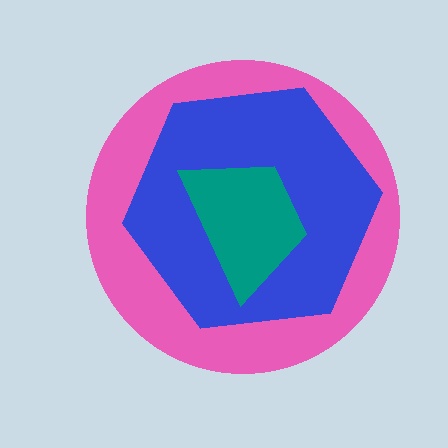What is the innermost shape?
The teal trapezoid.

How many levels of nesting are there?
3.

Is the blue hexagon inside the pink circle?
Yes.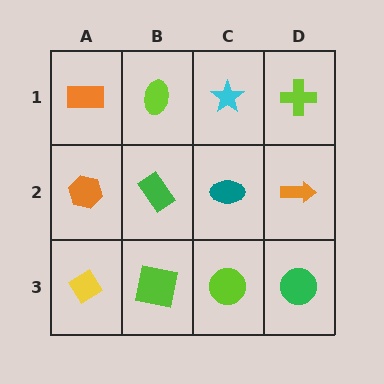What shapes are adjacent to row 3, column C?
A teal ellipse (row 2, column C), a lime square (row 3, column B), a green circle (row 3, column D).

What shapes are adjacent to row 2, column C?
A cyan star (row 1, column C), a lime circle (row 3, column C), a green rectangle (row 2, column B), an orange arrow (row 2, column D).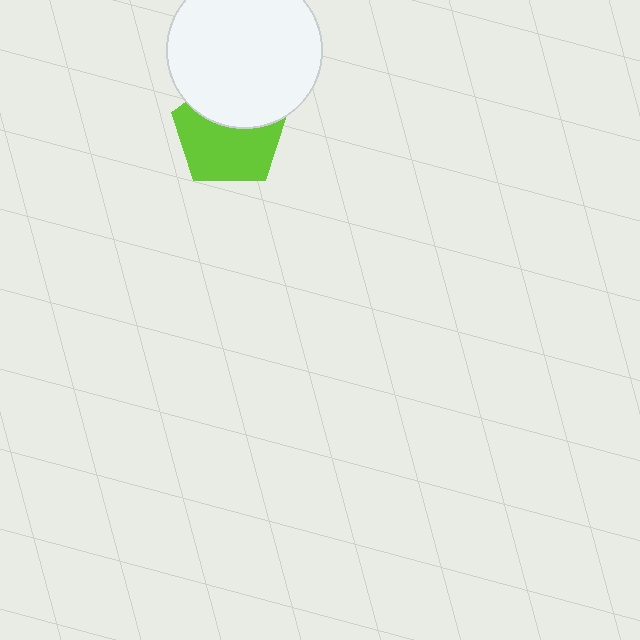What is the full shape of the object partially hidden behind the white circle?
The partially hidden object is a lime pentagon.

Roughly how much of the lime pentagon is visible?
About half of it is visible (roughly 62%).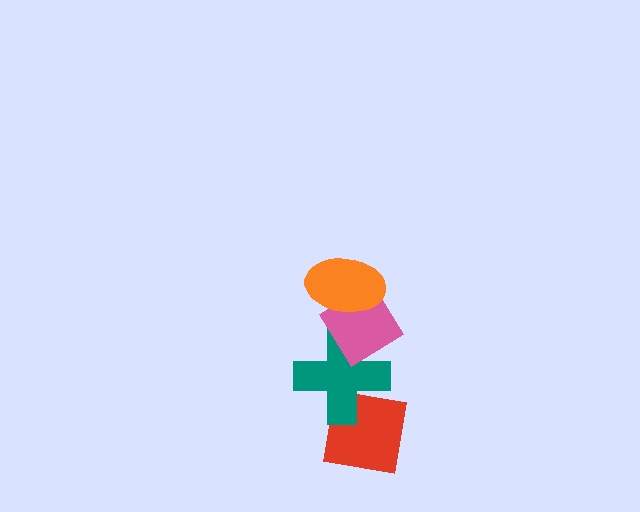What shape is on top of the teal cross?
The pink diamond is on top of the teal cross.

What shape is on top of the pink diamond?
The orange ellipse is on top of the pink diamond.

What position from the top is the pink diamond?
The pink diamond is 2nd from the top.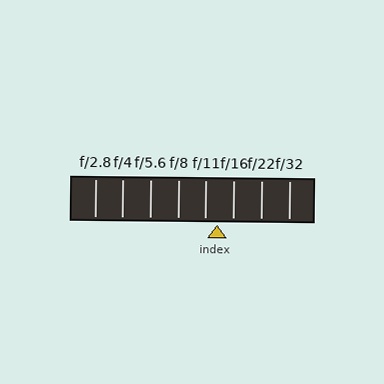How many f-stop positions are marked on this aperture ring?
There are 8 f-stop positions marked.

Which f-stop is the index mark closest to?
The index mark is closest to f/11.